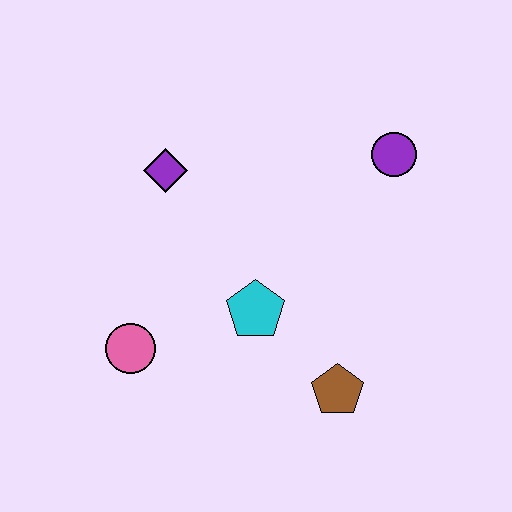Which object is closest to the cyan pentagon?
The brown pentagon is closest to the cyan pentagon.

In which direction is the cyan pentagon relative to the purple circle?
The cyan pentagon is below the purple circle.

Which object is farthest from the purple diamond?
The brown pentagon is farthest from the purple diamond.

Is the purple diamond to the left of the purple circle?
Yes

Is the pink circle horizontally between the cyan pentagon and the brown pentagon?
No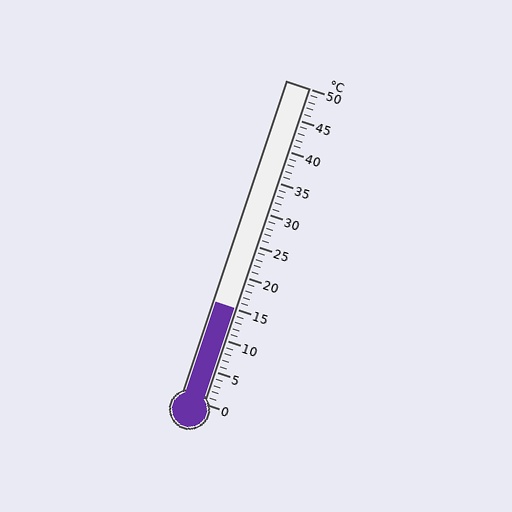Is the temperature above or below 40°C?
The temperature is below 40°C.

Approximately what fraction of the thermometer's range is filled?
The thermometer is filled to approximately 30% of its range.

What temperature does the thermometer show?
The thermometer shows approximately 15°C.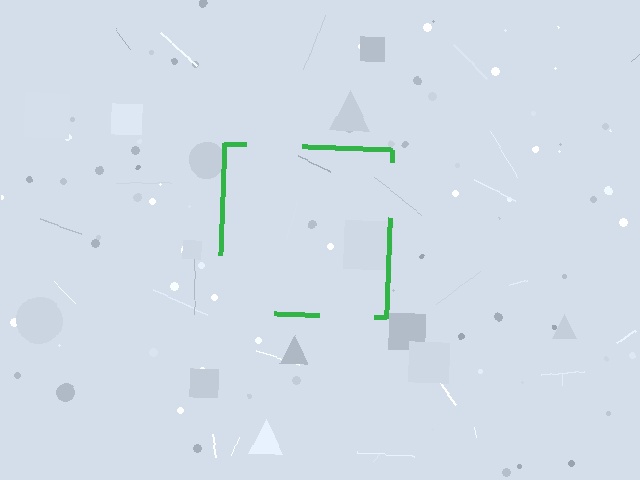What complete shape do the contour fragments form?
The contour fragments form a square.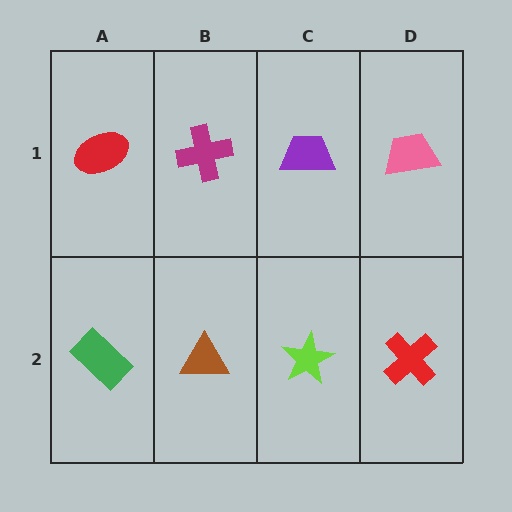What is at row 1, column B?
A magenta cross.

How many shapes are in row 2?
4 shapes.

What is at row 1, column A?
A red ellipse.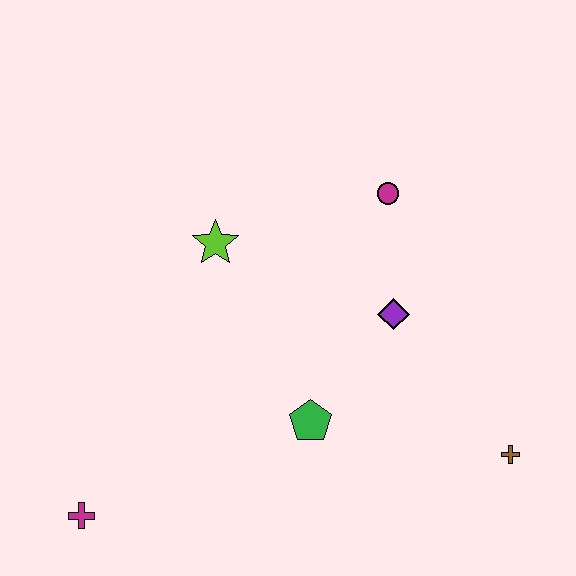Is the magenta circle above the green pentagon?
Yes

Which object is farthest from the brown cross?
The magenta cross is farthest from the brown cross.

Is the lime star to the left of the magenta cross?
No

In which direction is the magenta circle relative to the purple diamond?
The magenta circle is above the purple diamond.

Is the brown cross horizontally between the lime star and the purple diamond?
No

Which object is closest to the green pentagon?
The purple diamond is closest to the green pentagon.